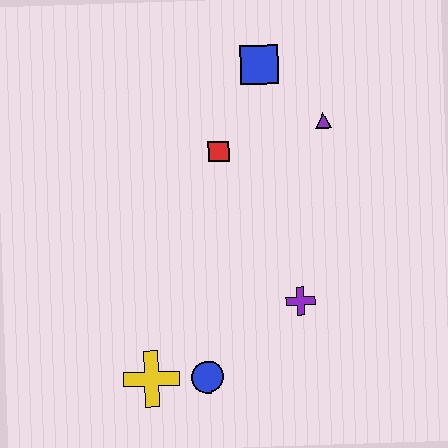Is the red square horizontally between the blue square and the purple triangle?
No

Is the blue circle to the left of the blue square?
Yes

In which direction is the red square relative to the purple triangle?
The red square is to the left of the purple triangle.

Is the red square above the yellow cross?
Yes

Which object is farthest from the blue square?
The yellow cross is farthest from the blue square.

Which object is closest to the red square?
The blue square is closest to the red square.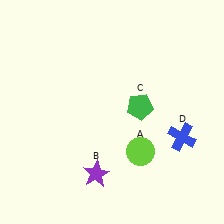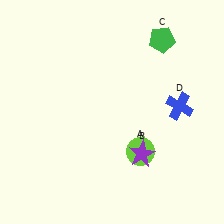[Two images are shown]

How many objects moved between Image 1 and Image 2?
3 objects moved between the two images.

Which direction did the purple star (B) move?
The purple star (B) moved right.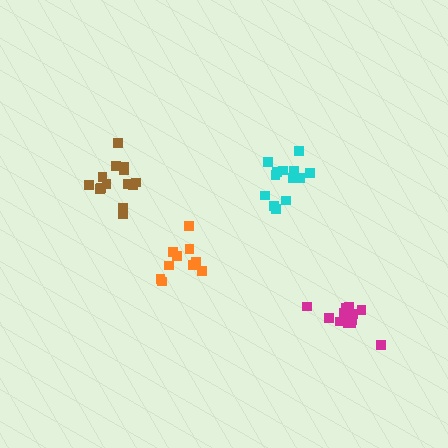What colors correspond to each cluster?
The clusters are colored: cyan, orange, magenta, brown.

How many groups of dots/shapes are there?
There are 4 groups.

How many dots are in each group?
Group 1: 13 dots, Group 2: 10 dots, Group 3: 13 dots, Group 4: 15 dots (51 total).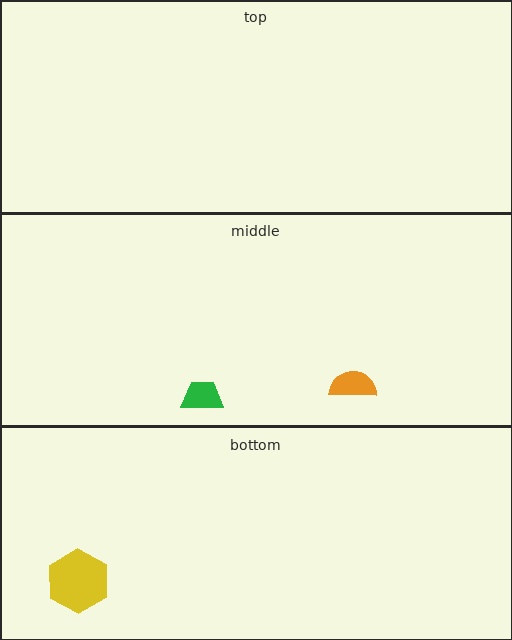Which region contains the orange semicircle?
The middle region.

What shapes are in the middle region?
The green trapezoid, the orange semicircle.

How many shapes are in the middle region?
2.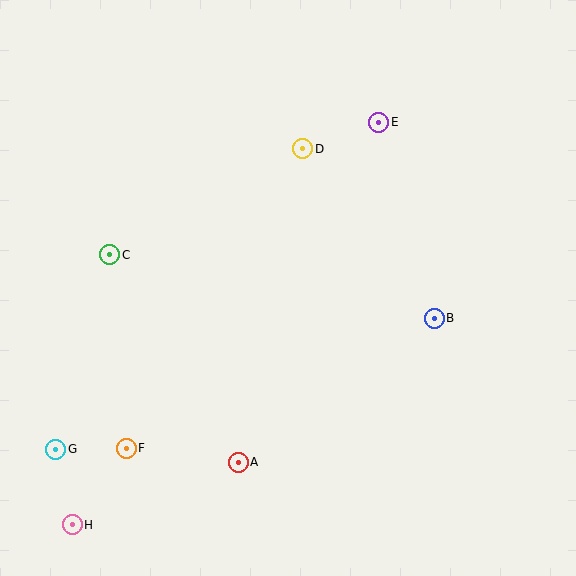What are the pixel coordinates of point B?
Point B is at (434, 318).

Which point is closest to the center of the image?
Point D at (303, 149) is closest to the center.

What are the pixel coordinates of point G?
Point G is at (56, 449).